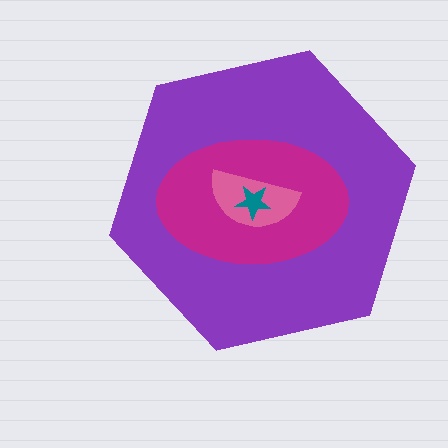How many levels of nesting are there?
4.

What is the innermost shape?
The teal star.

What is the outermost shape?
The purple hexagon.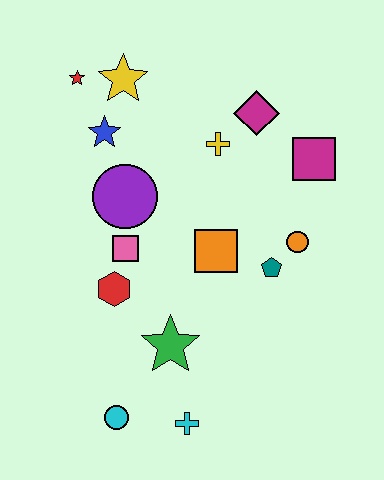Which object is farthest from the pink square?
The magenta square is farthest from the pink square.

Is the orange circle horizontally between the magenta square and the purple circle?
Yes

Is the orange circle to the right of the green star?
Yes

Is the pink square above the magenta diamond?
No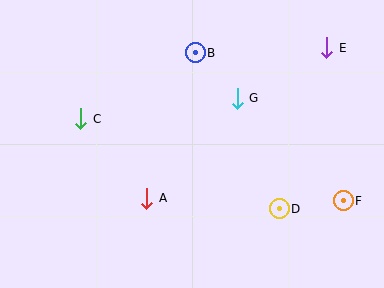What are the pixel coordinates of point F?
Point F is at (343, 201).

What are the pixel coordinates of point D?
Point D is at (279, 209).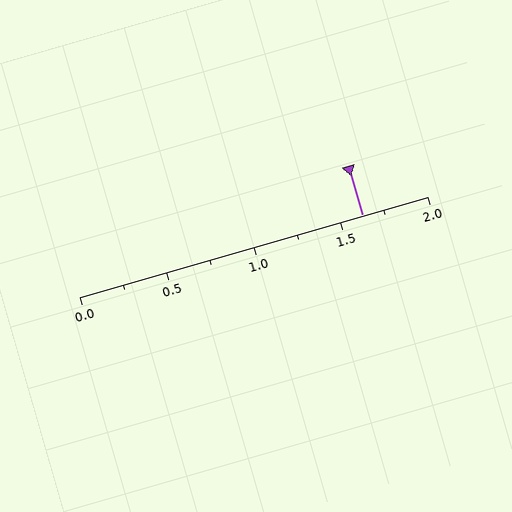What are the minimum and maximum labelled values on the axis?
The axis runs from 0.0 to 2.0.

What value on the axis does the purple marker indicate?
The marker indicates approximately 1.62.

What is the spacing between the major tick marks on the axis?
The major ticks are spaced 0.5 apart.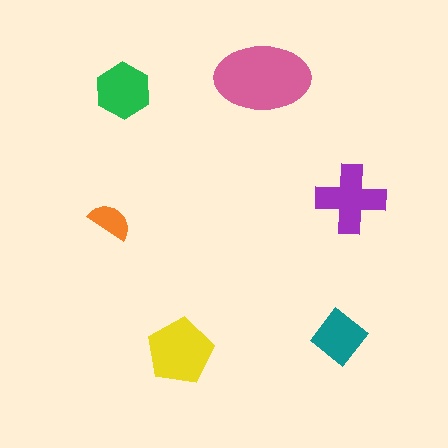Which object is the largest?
The pink ellipse.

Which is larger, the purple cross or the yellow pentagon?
The yellow pentagon.